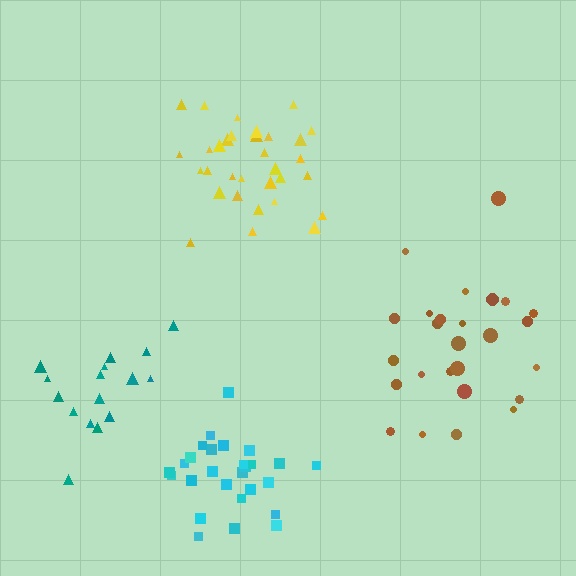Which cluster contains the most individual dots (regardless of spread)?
Yellow (33).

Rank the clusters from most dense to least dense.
cyan, yellow, teal, brown.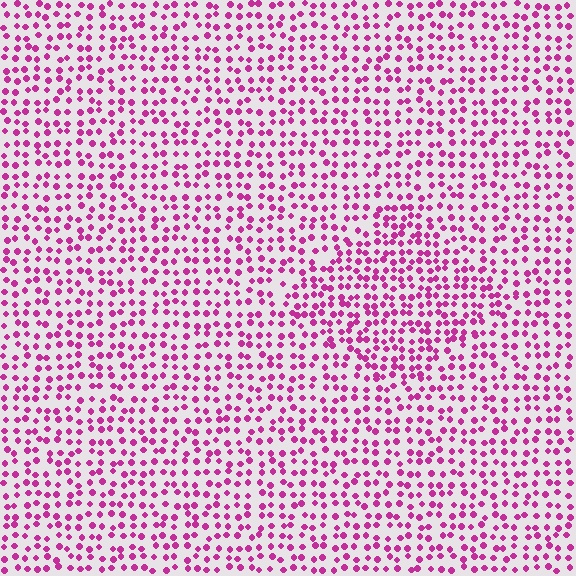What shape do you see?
I see a diamond.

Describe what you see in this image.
The image contains small magenta elements arranged at two different densities. A diamond-shaped region is visible where the elements are more densely packed than the surrounding area.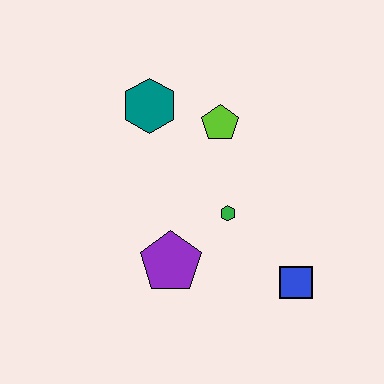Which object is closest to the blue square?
The green hexagon is closest to the blue square.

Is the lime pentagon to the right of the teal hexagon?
Yes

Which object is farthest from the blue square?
The teal hexagon is farthest from the blue square.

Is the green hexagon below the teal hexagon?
Yes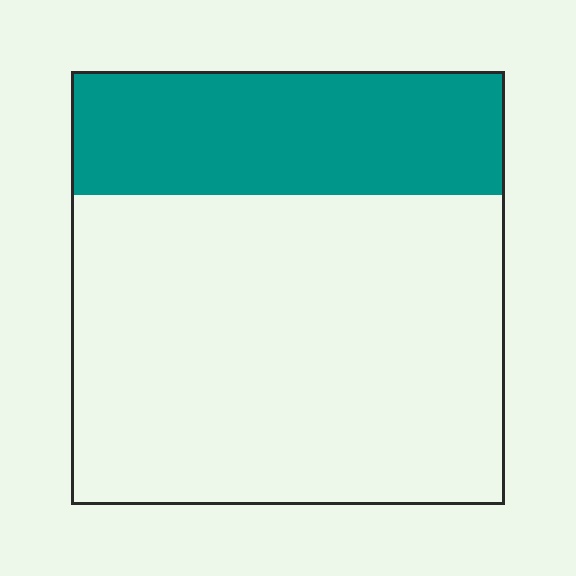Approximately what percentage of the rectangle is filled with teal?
Approximately 30%.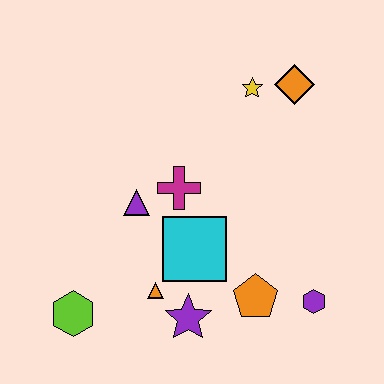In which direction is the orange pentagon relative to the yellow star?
The orange pentagon is below the yellow star.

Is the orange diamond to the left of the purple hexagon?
Yes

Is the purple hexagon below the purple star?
No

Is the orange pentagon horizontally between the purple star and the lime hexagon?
No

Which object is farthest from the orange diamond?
The lime hexagon is farthest from the orange diamond.